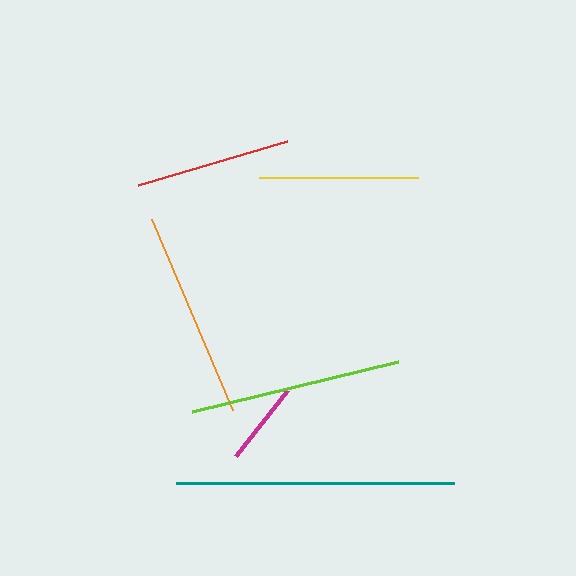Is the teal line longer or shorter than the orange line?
The teal line is longer than the orange line.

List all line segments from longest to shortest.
From longest to shortest: teal, lime, orange, yellow, red, magenta.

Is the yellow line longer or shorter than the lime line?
The lime line is longer than the yellow line.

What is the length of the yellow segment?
The yellow segment is approximately 159 pixels long.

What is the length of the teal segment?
The teal segment is approximately 278 pixels long.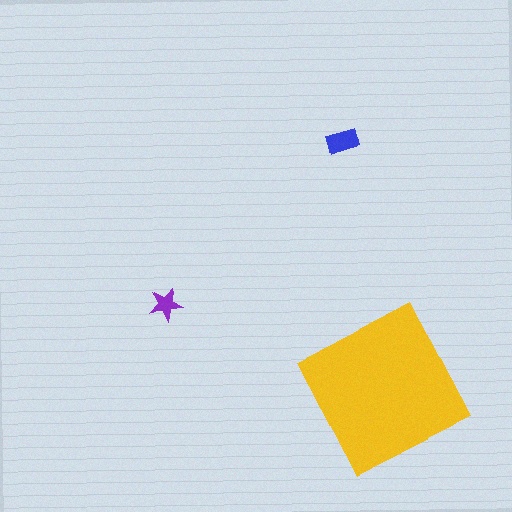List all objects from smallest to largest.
The purple star, the blue rectangle, the yellow square.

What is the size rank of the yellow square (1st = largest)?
1st.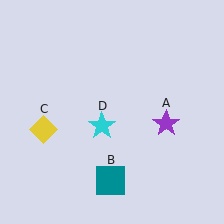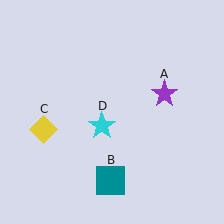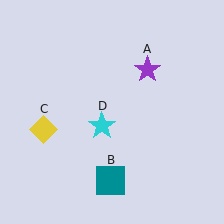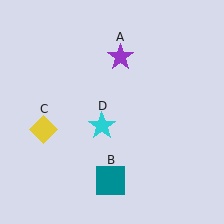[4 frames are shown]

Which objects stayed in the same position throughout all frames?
Teal square (object B) and yellow diamond (object C) and cyan star (object D) remained stationary.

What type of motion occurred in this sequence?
The purple star (object A) rotated counterclockwise around the center of the scene.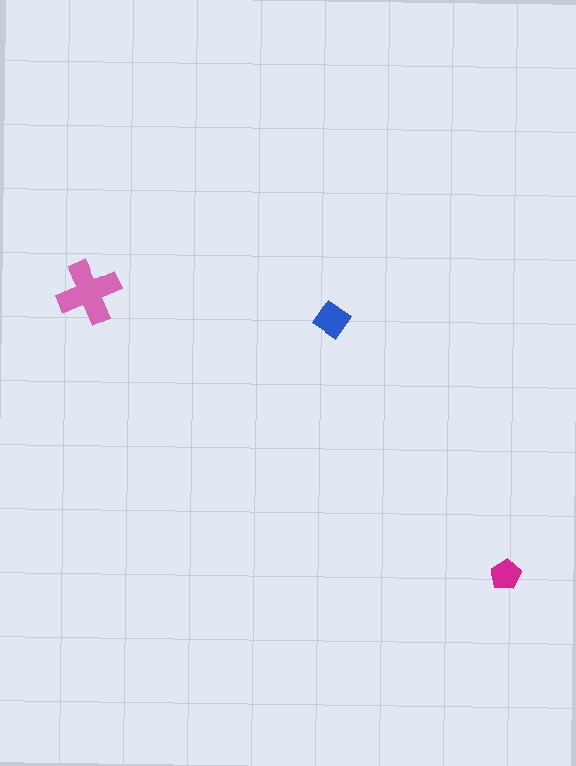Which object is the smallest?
The magenta pentagon.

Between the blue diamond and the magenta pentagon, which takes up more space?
The blue diamond.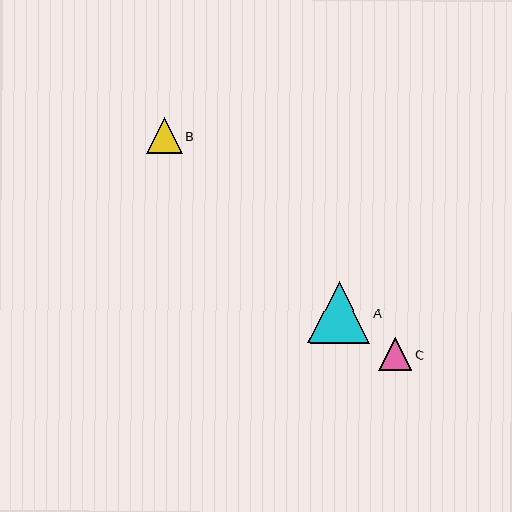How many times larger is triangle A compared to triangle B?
Triangle A is approximately 1.7 times the size of triangle B.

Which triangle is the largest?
Triangle A is the largest with a size of approximately 62 pixels.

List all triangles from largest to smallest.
From largest to smallest: A, B, C.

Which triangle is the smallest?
Triangle C is the smallest with a size of approximately 33 pixels.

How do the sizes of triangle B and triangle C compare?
Triangle B and triangle C are approximately the same size.